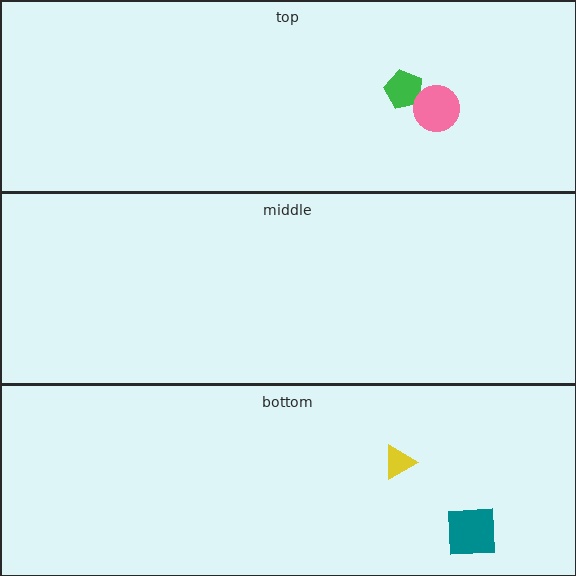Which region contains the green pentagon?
The top region.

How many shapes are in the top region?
2.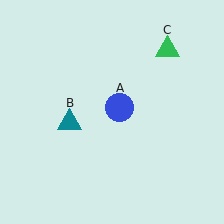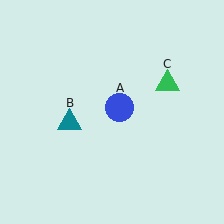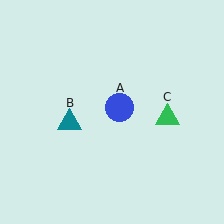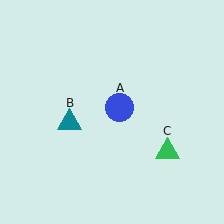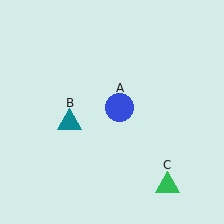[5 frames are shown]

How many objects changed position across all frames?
1 object changed position: green triangle (object C).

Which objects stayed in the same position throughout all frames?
Blue circle (object A) and teal triangle (object B) remained stationary.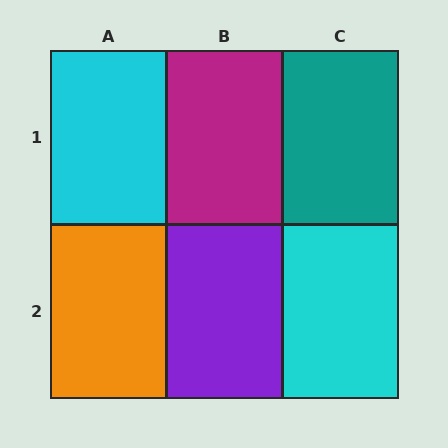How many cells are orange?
1 cell is orange.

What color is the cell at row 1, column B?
Magenta.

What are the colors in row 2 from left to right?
Orange, purple, cyan.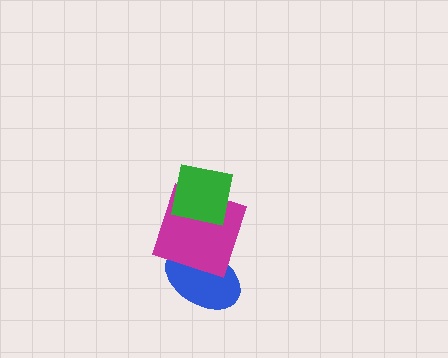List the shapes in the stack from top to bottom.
From top to bottom: the green square, the magenta square, the blue ellipse.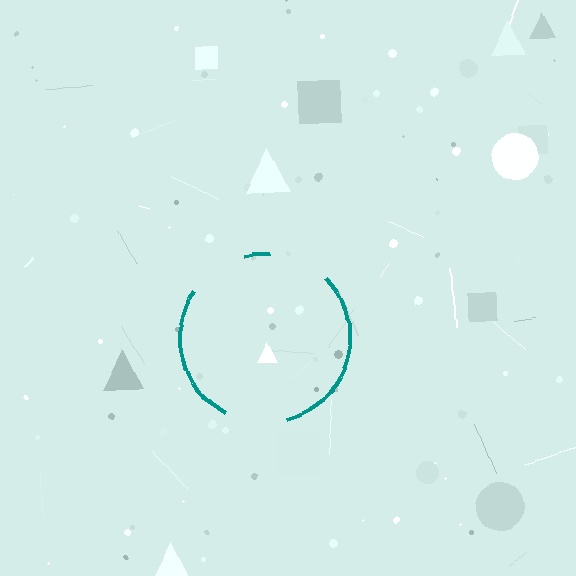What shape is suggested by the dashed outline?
The dashed outline suggests a circle.